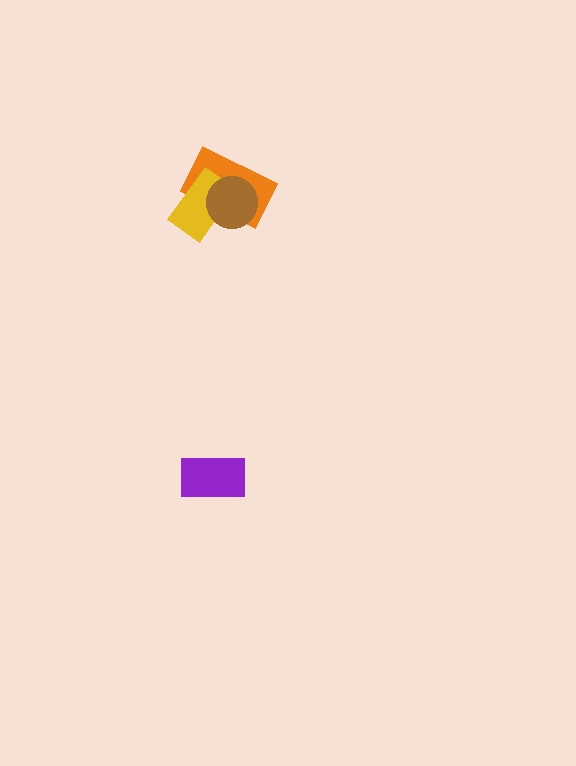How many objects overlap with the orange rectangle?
2 objects overlap with the orange rectangle.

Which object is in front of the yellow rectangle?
The brown circle is in front of the yellow rectangle.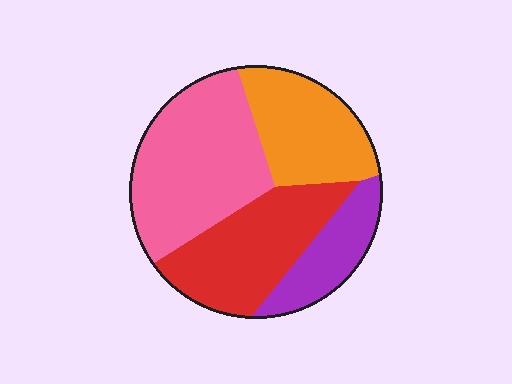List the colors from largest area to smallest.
From largest to smallest: pink, red, orange, purple.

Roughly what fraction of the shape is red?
Red covers 27% of the shape.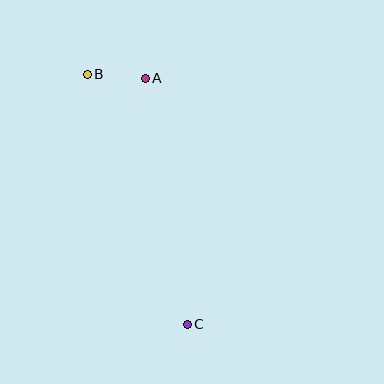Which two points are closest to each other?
Points A and B are closest to each other.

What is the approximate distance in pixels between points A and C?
The distance between A and C is approximately 249 pixels.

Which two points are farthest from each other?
Points B and C are farthest from each other.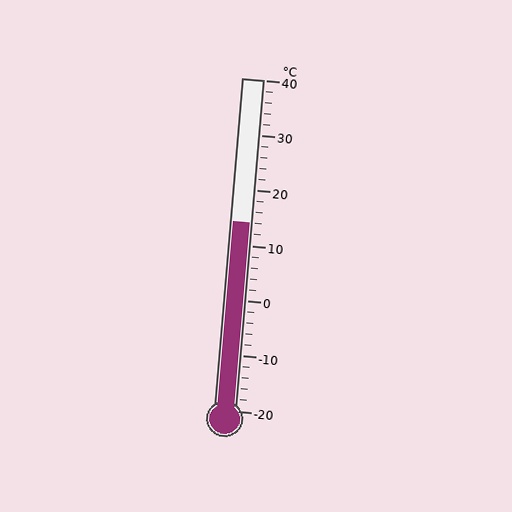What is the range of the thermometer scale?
The thermometer scale ranges from -20°C to 40°C.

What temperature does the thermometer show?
The thermometer shows approximately 14°C.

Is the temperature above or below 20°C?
The temperature is below 20°C.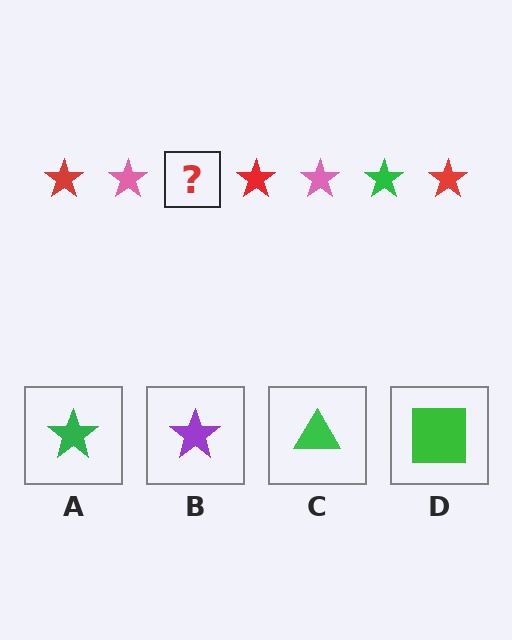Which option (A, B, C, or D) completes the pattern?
A.